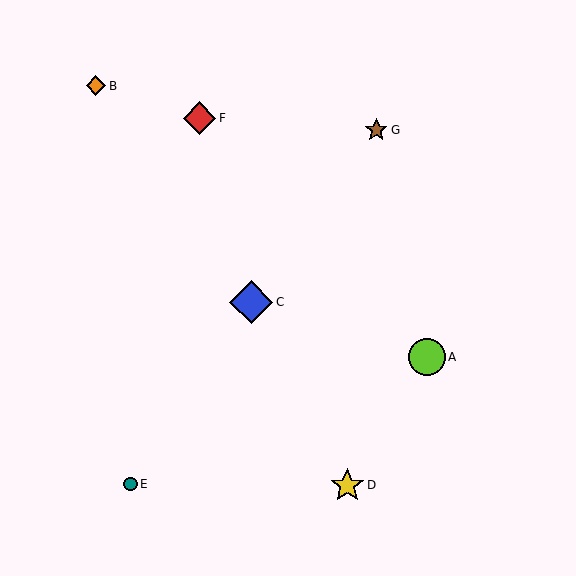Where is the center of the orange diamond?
The center of the orange diamond is at (96, 86).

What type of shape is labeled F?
Shape F is a red diamond.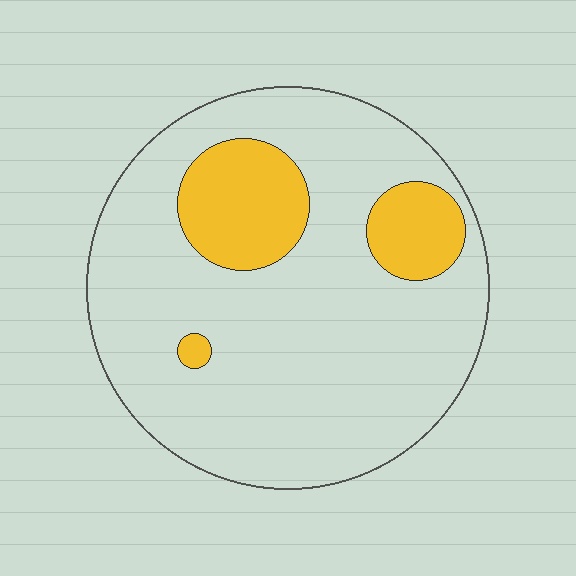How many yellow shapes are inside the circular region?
3.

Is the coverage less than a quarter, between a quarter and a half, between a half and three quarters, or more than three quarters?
Less than a quarter.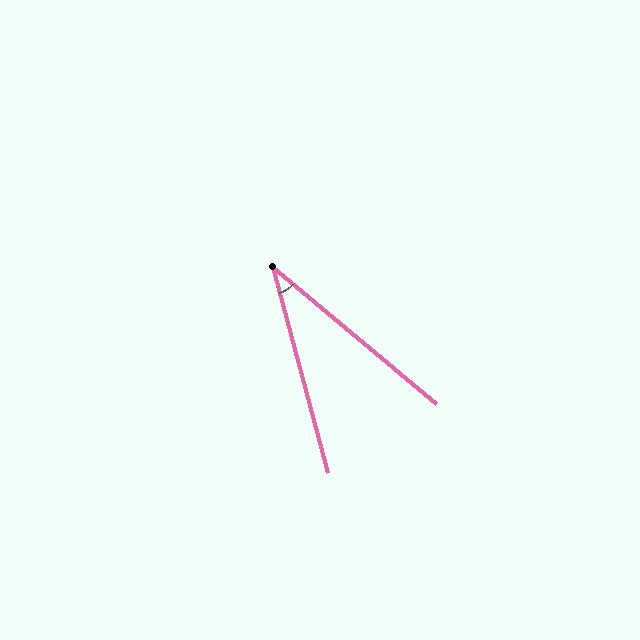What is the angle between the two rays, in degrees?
Approximately 35 degrees.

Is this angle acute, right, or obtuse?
It is acute.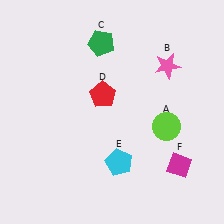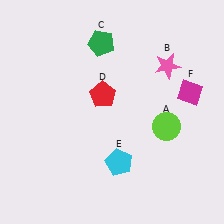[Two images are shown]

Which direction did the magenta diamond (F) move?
The magenta diamond (F) moved up.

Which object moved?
The magenta diamond (F) moved up.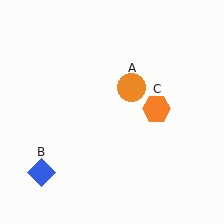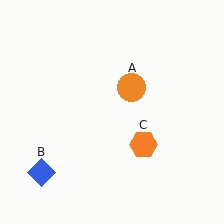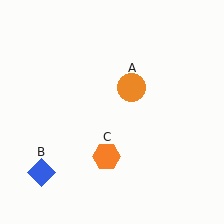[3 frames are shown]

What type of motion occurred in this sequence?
The orange hexagon (object C) rotated clockwise around the center of the scene.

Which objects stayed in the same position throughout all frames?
Orange circle (object A) and blue diamond (object B) remained stationary.